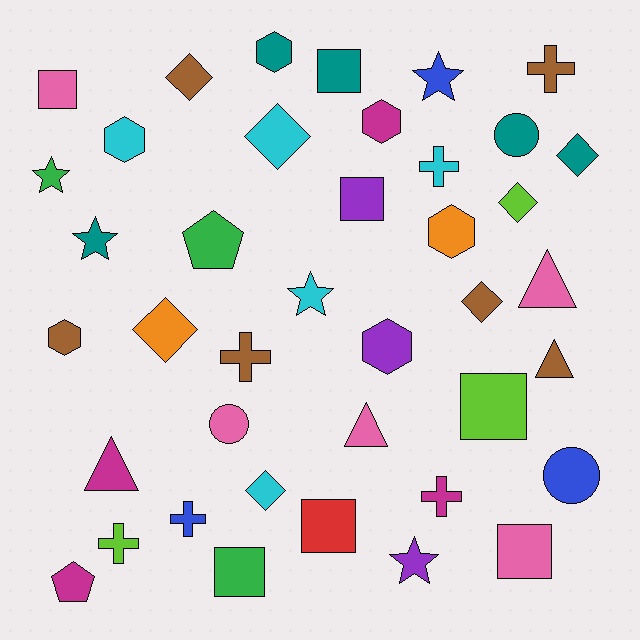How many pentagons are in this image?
There are 2 pentagons.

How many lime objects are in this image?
There are 3 lime objects.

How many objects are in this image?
There are 40 objects.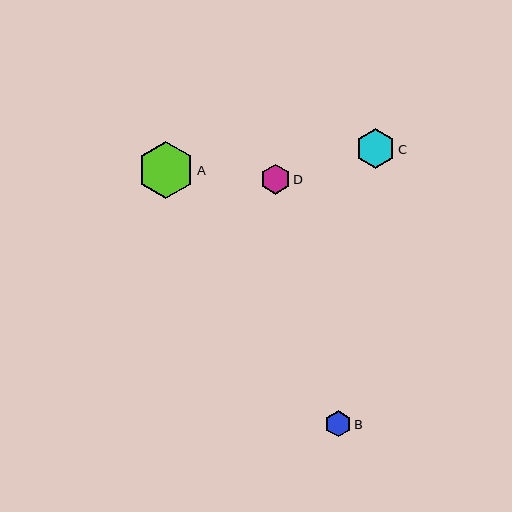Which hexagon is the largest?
Hexagon A is the largest with a size of approximately 57 pixels.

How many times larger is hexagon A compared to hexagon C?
Hexagon A is approximately 1.4 times the size of hexagon C.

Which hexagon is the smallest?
Hexagon B is the smallest with a size of approximately 26 pixels.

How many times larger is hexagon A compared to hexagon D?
Hexagon A is approximately 1.9 times the size of hexagon D.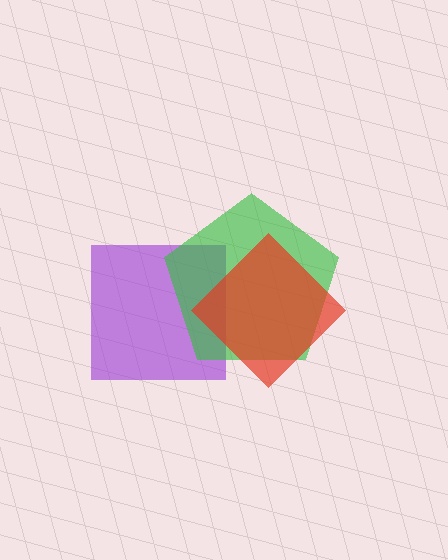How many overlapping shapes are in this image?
There are 3 overlapping shapes in the image.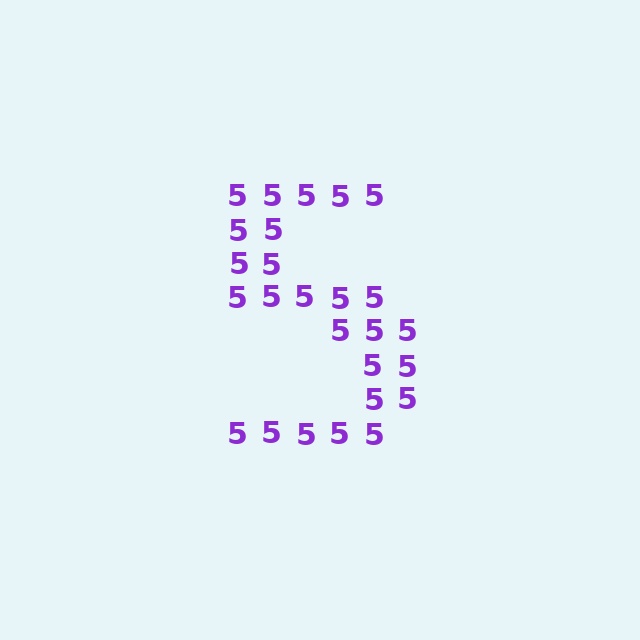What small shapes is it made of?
It is made of small digit 5's.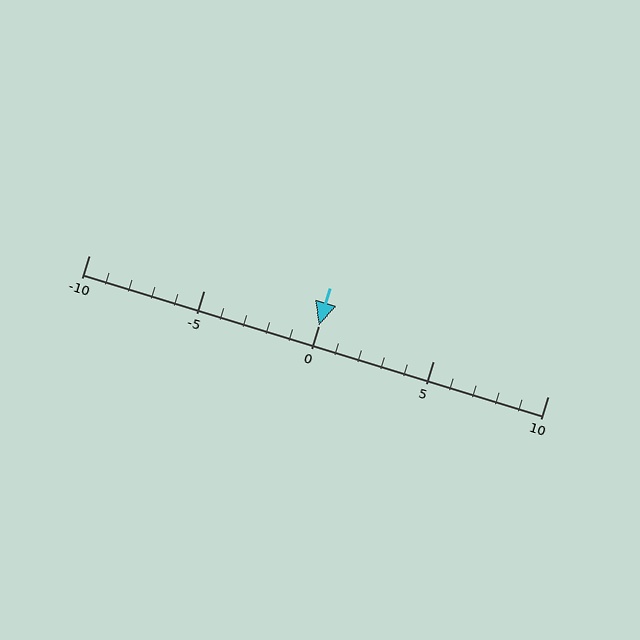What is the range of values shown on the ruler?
The ruler shows values from -10 to 10.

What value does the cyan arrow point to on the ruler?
The cyan arrow points to approximately 0.